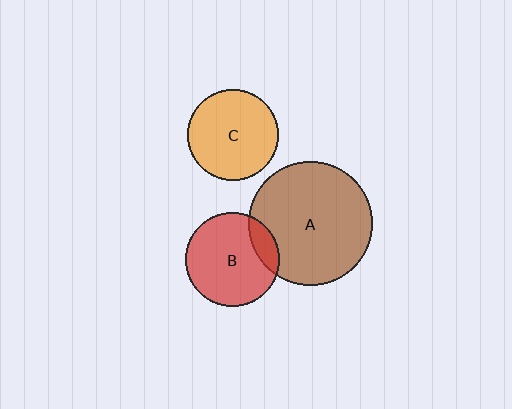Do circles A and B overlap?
Yes.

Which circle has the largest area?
Circle A (brown).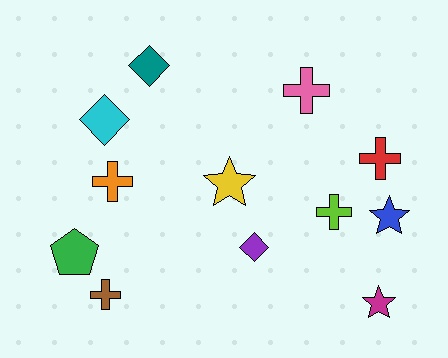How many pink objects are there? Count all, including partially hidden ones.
There is 1 pink object.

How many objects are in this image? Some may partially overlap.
There are 12 objects.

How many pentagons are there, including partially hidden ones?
There is 1 pentagon.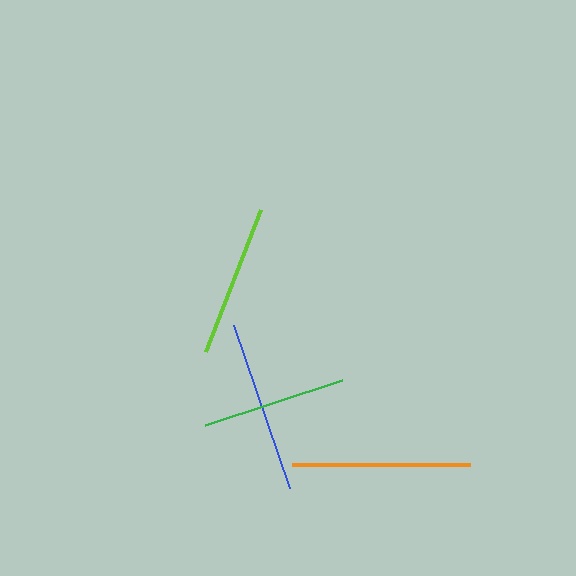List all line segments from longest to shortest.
From longest to shortest: orange, blue, lime, green.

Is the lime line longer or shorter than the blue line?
The blue line is longer than the lime line.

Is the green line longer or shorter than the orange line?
The orange line is longer than the green line.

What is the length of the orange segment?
The orange segment is approximately 178 pixels long.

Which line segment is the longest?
The orange line is the longest at approximately 178 pixels.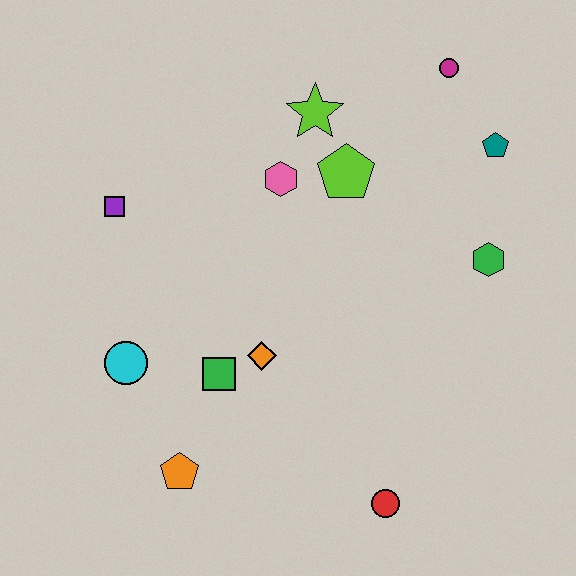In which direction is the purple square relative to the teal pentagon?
The purple square is to the left of the teal pentagon.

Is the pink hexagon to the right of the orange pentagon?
Yes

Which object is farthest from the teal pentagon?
The orange pentagon is farthest from the teal pentagon.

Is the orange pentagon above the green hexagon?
No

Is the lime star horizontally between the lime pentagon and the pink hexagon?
Yes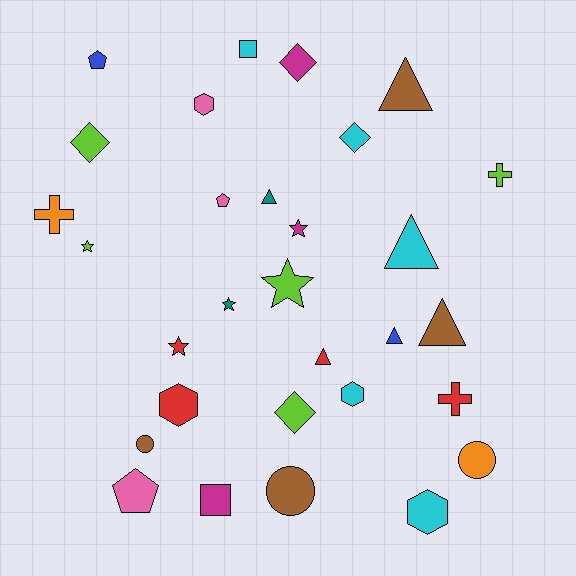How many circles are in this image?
There are 3 circles.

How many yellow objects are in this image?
There are no yellow objects.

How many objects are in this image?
There are 30 objects.